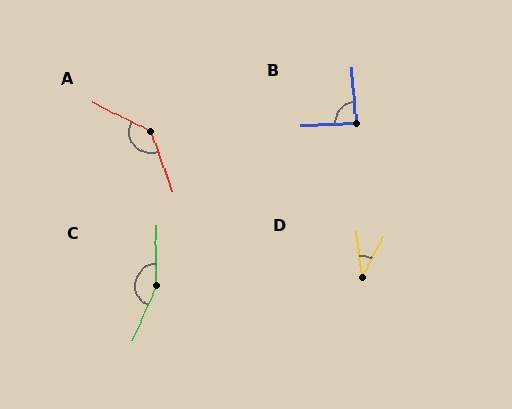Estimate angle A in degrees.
Approximately 136 degrees.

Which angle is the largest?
C, at approximately 156 degrees.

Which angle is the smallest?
D, at approximately 34 degrees.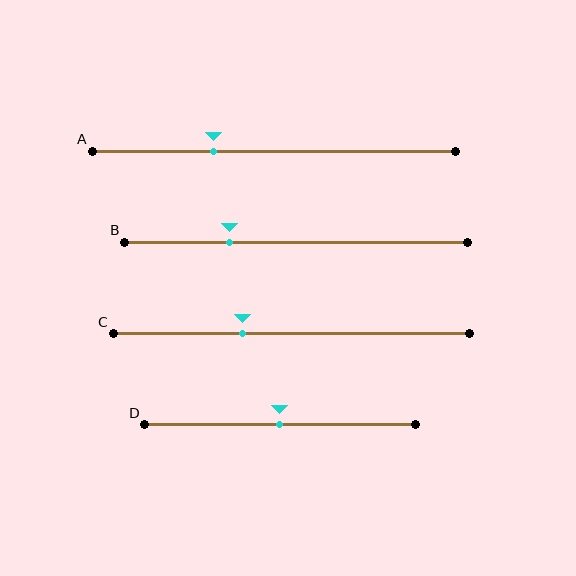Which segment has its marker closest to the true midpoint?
Segment D has its marker closest to the true midpoint.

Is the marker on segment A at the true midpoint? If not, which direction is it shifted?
No, the marker on segment A is shifted to the left by about 17% of the segment length.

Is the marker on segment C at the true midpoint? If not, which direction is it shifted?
No, the marker on segment C is shifted to the left by about 14% of the segment length.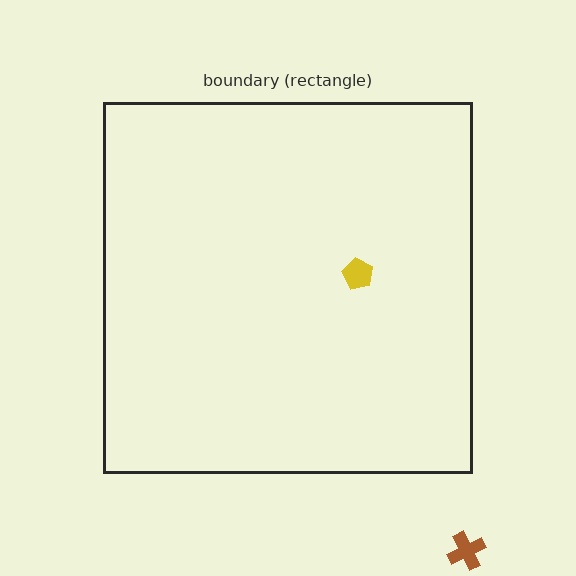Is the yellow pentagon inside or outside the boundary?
Inside.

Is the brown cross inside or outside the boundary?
Outside.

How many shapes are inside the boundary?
1 inside, 1 outside.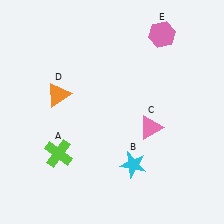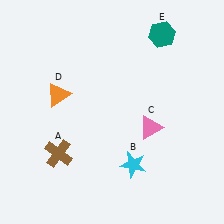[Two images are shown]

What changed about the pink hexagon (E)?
In Image 1, E is pink. In Image 2, it changed to teal.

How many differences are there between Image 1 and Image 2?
There are 2 differences between the two images.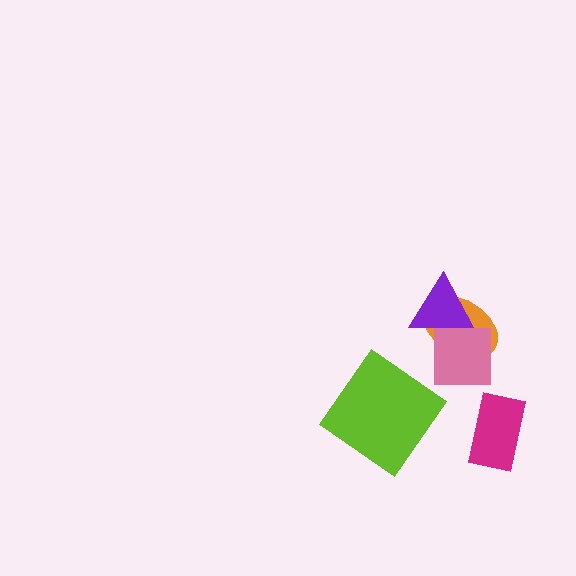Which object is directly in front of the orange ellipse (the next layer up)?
The purple triangle is directly in front of the orange ellipse.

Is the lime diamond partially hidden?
No, no other shape covers it.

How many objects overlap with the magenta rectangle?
0 objects overlap with the magenta rectangle.